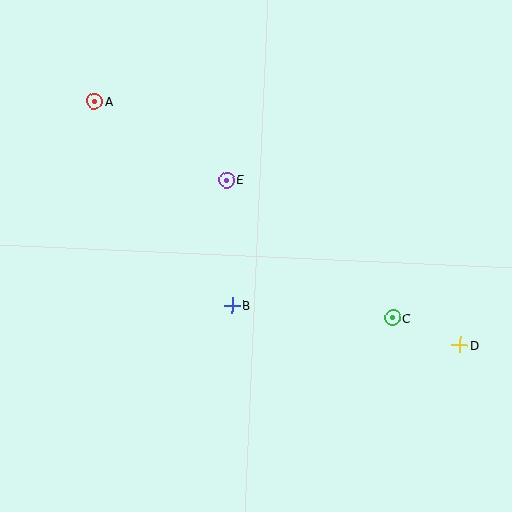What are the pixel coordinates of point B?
Point B is at (232, 305).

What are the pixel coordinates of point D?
Point D is at (460, 345).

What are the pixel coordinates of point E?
Point E is at (227, 180).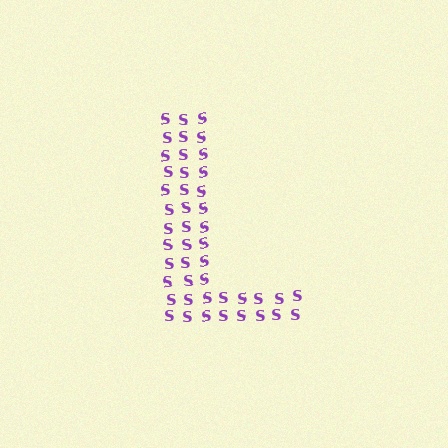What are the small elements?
The small elements are letter S's.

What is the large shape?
The large shape is the letter L.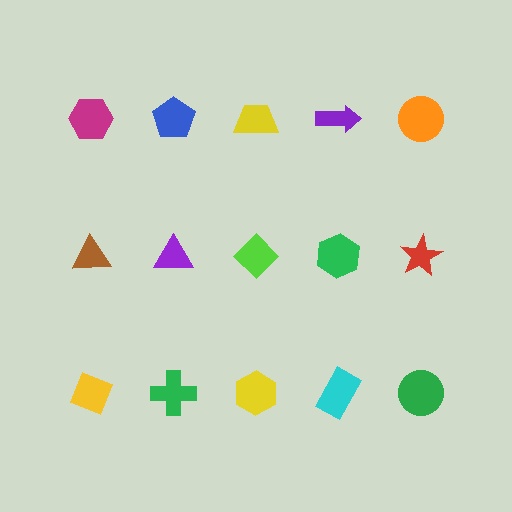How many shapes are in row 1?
5 shapes.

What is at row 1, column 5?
An orange circle.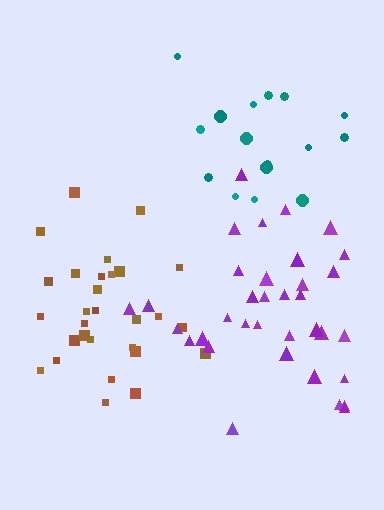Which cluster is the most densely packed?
Brown.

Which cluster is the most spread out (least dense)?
Teal.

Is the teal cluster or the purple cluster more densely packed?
Purple.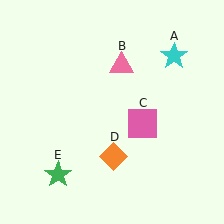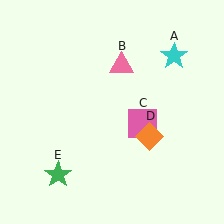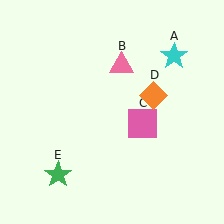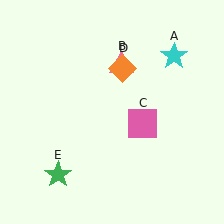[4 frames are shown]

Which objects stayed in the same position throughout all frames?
Cyan star (object A) and pink triangle (object B) and pink square (object C) and green star (object E) remained stationary.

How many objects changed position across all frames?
1 object changed position: orange diamond (object D).